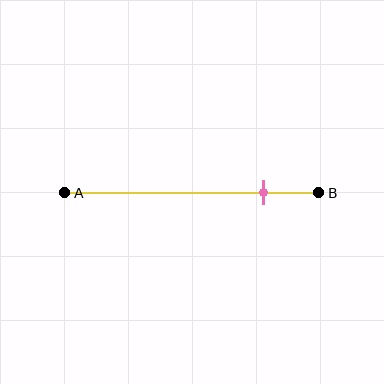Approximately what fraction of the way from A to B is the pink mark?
The pink mark is approximately 80% of the way from A to B.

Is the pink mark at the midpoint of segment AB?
No, the mark is at about 80% from A, not at the 50% midpoint.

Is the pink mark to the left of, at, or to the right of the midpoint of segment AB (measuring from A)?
The pink mark is to the right of the midpoint of segment AB.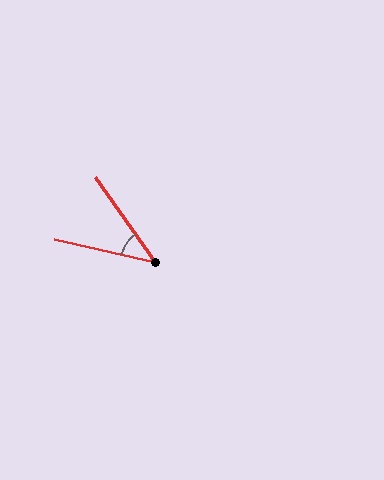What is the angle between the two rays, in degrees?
Approximately 42 degrees.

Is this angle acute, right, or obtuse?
It is acute.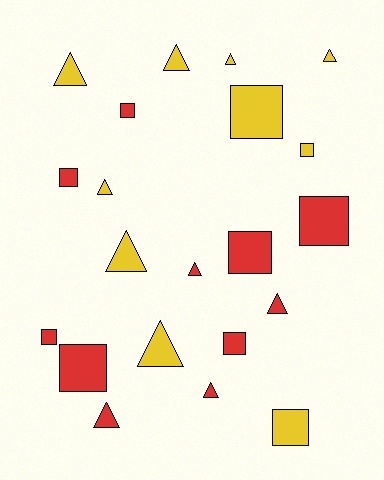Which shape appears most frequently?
Triangle, with 11 objects.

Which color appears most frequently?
Red, with 11 objects.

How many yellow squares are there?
There are 3 yellow squares.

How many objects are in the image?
There are 21 objects.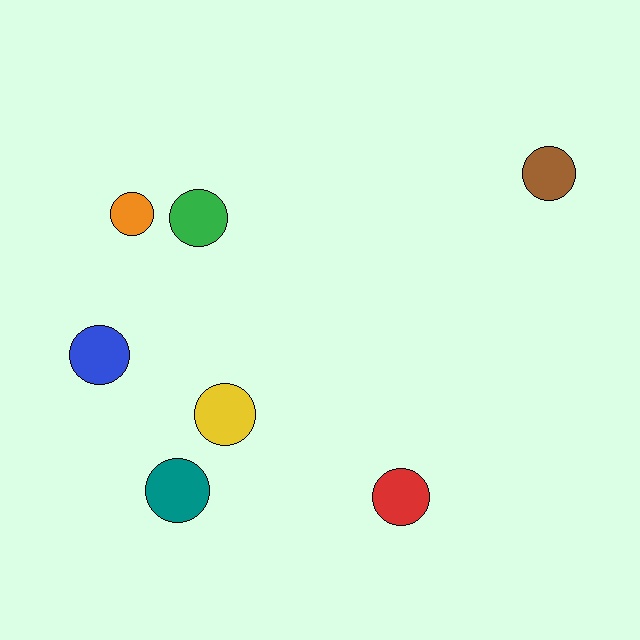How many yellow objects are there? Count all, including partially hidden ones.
There is 1 yellow object.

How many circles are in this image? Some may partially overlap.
There are 7 circles.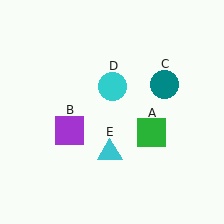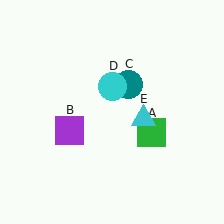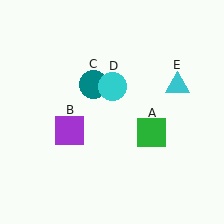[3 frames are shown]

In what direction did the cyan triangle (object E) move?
The cyan triangle (object E) moved up and to the right.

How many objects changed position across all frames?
2 objects changed position: teal circle (object C), cyan triangle (object E).